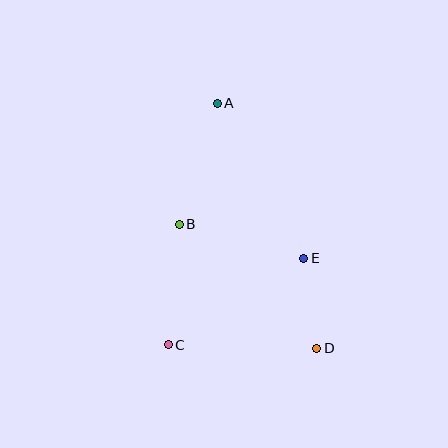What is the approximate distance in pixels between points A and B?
The distance between A and B is approximately 127 pixels.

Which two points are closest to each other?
Points D and E are closest to each other.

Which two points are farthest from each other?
Points A and D are farthest from each other.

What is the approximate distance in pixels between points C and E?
The distance between C and E is approximately 161 pixels.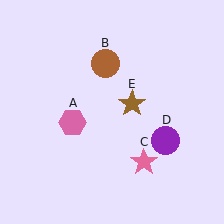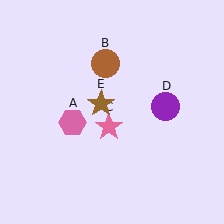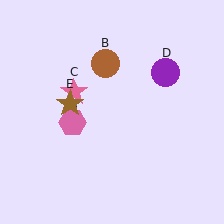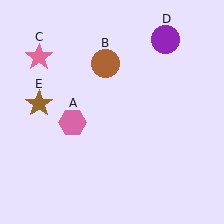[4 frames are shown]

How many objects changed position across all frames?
3 objects changed position: pink star (object C), purple circle (object D), brown star (object E).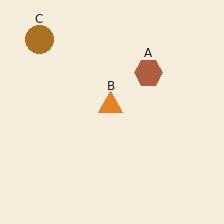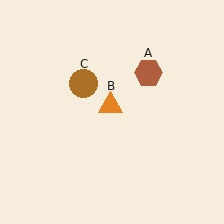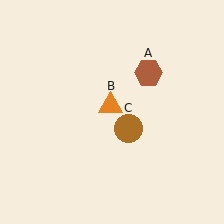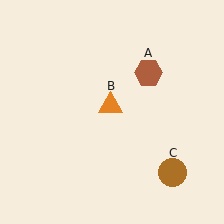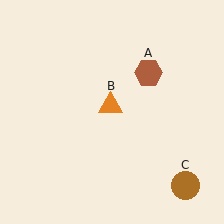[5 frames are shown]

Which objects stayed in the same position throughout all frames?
Brown hexagon (object A) and orange triangle (object B) remained stationary.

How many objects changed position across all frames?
1 object changed position: brown circle (object C).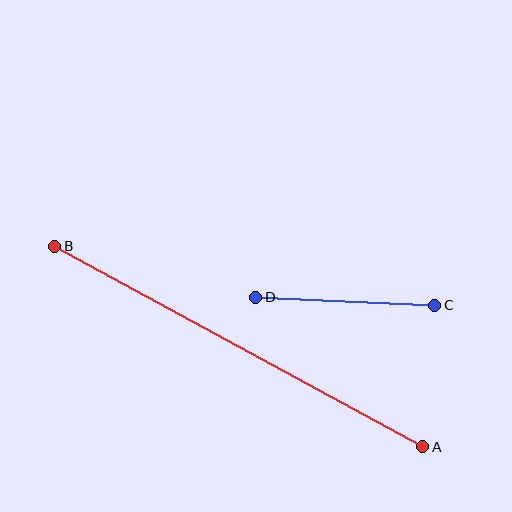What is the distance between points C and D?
The distance is approximately 179 pixels.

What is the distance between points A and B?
The distance is approximately 419 pixels.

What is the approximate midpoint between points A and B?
The midpoint is at approximately (239, 346) pixels.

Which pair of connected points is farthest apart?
Points A and B are farthest apart.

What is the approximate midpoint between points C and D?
The midpoint is at approximately (345, 301) pixels.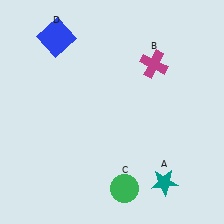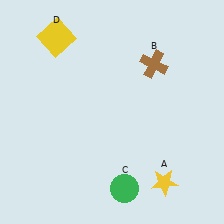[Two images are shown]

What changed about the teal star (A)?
In Image 1, A is teal. In Image 2, it changed to yellow.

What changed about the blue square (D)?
In Image 1, D is blue. In Image 2, it changed to yellow.